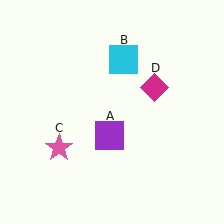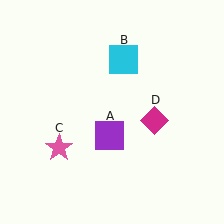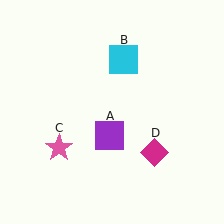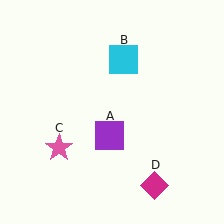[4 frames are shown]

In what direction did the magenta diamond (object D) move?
The magenta diamond (object D) moved down.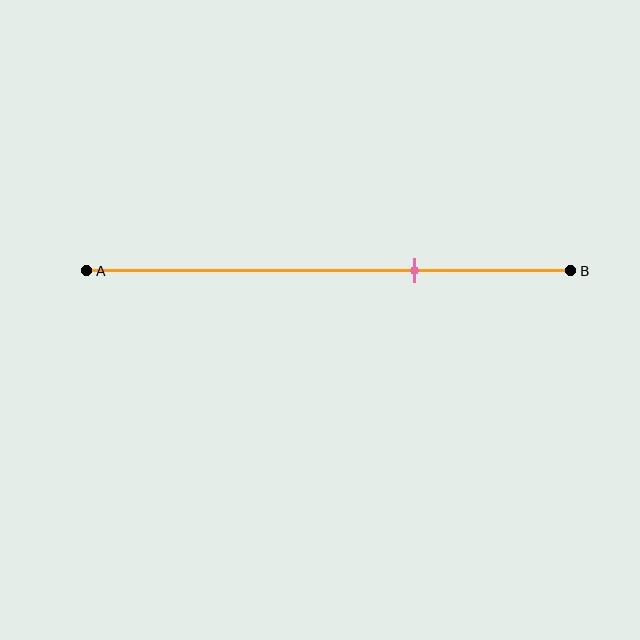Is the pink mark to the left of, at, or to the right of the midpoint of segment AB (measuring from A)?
The pink mark is to the right of the midpoint of segment AB.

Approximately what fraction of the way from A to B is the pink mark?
The pink mark is approximately 70% of the way from A to B.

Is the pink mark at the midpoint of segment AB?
No, the mark is at about 70% from A, not at the 50% midpoint.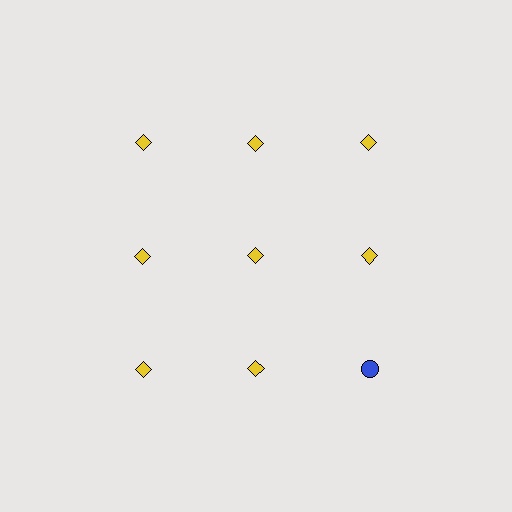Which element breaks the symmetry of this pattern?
The blue circle in the third row, center column breaks the symmetry. All other shapes are yellow diamonds.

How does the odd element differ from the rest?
It differs in both color (blue instead of yellow) and shape (circle instead of diamond).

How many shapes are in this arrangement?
There are 9 shapes arranged in a grid pattern.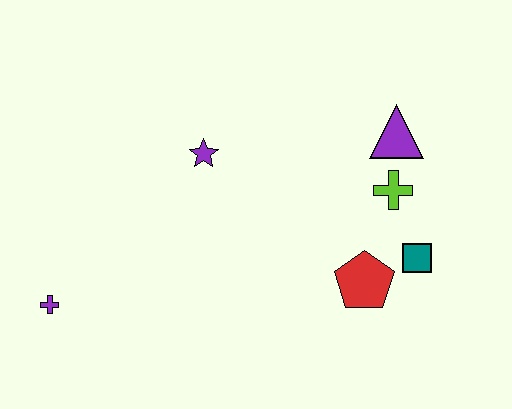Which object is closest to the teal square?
The red pentagon is closest to the teal square.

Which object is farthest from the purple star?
The teal square is farthest from the purple star.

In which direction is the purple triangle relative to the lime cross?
The purple triangle is above the lime cross.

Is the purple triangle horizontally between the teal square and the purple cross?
Yes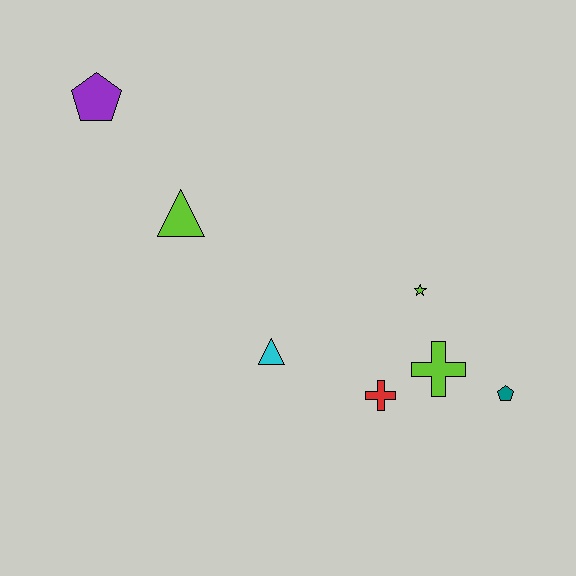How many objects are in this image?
There are 7 objects.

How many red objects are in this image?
There is 1 red object.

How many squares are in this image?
There are no squares.